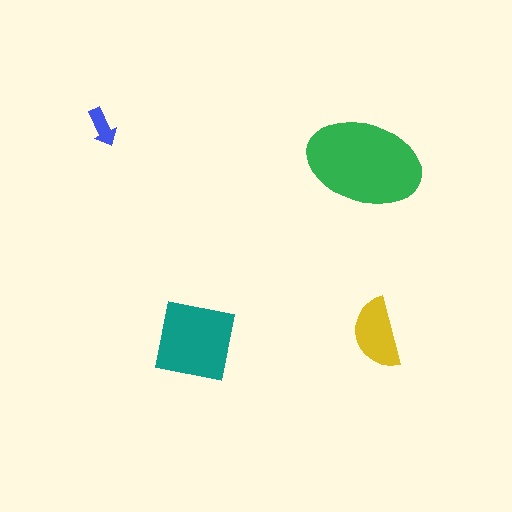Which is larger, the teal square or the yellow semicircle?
The teal square.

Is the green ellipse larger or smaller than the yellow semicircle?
Larger.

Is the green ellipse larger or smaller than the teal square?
Larger.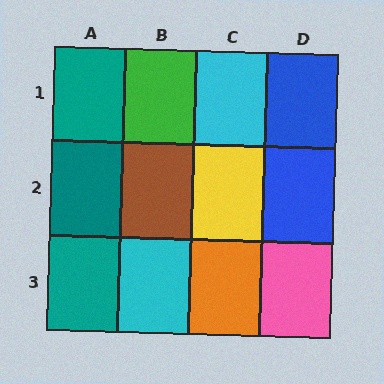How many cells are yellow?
1 cell is yellow.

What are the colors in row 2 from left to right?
Teal, brown, yellow, blue.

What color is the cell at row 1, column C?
Cyan.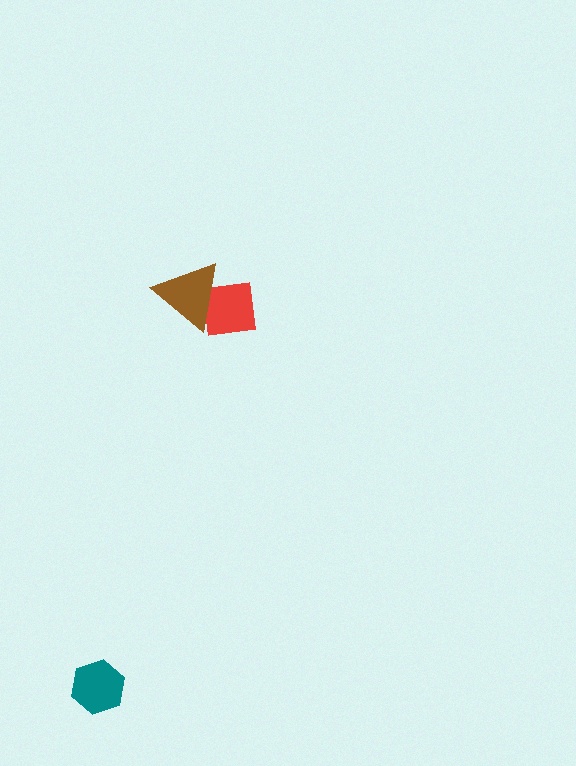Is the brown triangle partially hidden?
No, no other shape covers it.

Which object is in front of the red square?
The brown triangle is in front of the red square.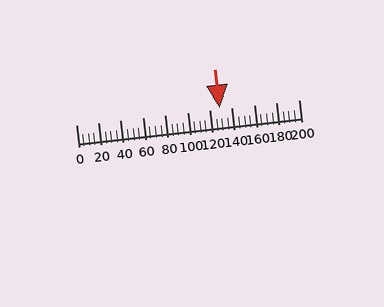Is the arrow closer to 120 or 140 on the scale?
The arrow is closer to 120.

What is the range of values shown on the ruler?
The ruler shows values from 0 to 200.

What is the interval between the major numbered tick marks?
The major tick marks are spaced 20 units apart.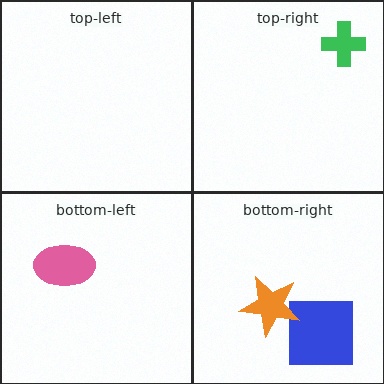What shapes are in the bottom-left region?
The pink ellipse.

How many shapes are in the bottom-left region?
1.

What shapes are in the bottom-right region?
The blue square, the orange star.